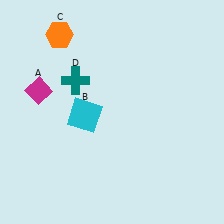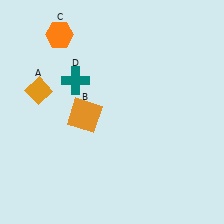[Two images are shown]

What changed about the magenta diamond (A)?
In Image 1, A is magenta. In Image 2, it changed to orange.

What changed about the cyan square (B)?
In Image 1, B is cyan. In Image 2, it changed to orange.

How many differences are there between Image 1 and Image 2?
There are 2 differences between the two images.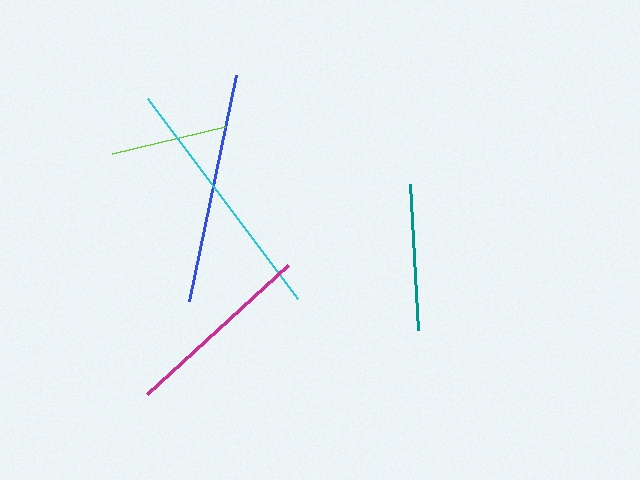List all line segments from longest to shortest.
From longest to shortest: cyan, blue, magenta, teal, lime.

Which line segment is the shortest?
The lime line is the shortest at approximately 117 pixels.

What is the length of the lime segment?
The lime segment is approximately 117 pixels long.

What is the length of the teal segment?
The teal segment is approximately 146 pixels long.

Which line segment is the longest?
The cyan line is the longest at approximately 250 pixels.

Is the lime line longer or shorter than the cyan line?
The cyan line is longer than the lime line.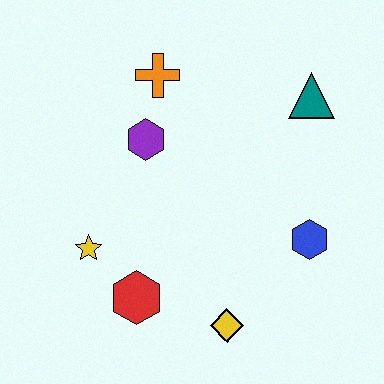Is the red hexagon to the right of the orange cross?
No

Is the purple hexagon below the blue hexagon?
No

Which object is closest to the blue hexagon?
The yellow diamond is closest to the blue hexagon.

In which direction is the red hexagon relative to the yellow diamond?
The red hexagon is to the left of the yellow diamond.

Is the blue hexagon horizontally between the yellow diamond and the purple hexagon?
No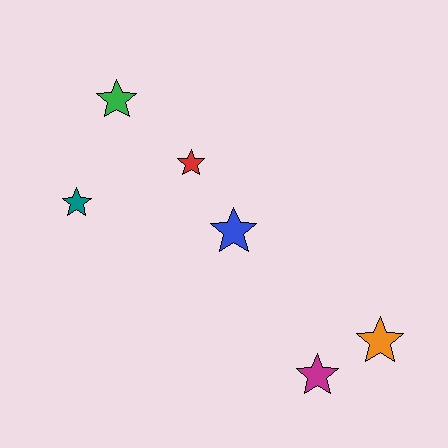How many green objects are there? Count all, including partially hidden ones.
There is 1 green object.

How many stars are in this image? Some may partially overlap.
There are 6 stars.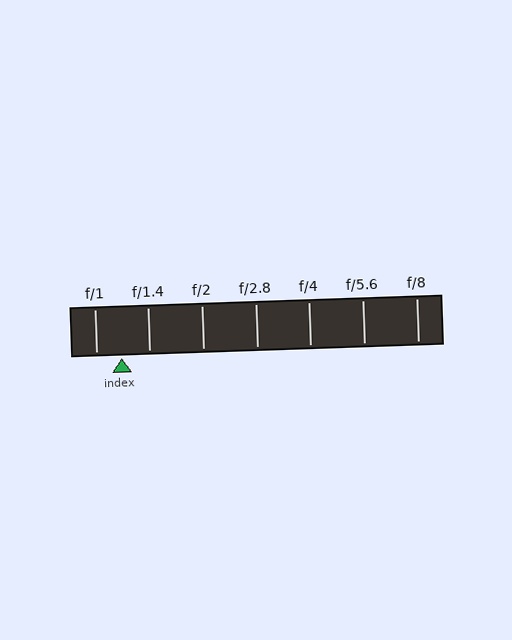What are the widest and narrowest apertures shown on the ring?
The widest aperture shown is f/1 and the narrowest is f/8.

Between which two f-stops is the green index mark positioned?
The index mark is between f/1 and f/1.4.